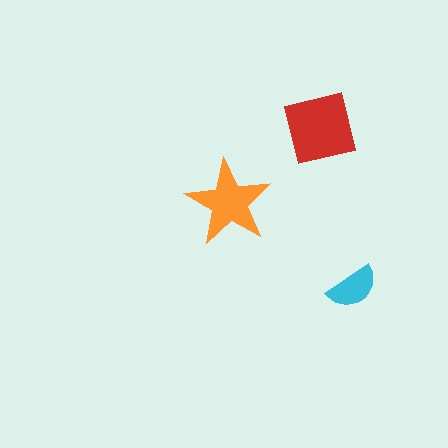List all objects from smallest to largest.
The cyan semicircle, the orange star, the red square.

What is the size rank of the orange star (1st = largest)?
2nd.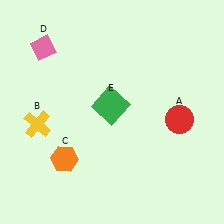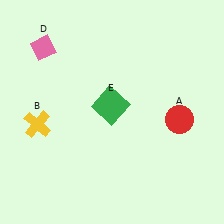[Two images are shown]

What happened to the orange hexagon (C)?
The orange hexagon (C) was removed in Image 2. It was in the bottom-left area of Image 1.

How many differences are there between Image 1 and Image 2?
There is 1 difference between the two images.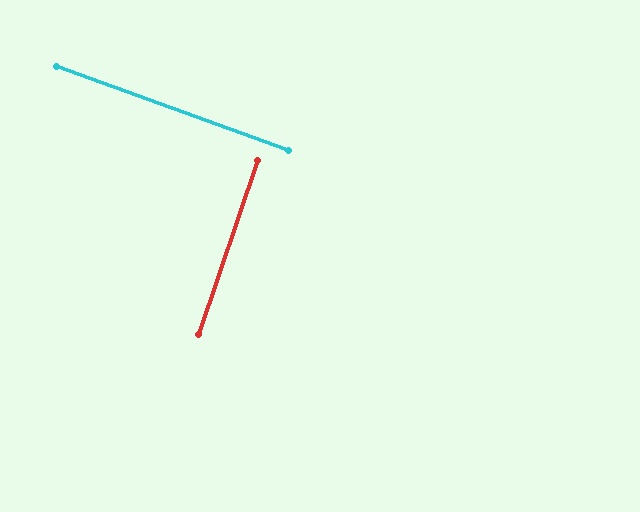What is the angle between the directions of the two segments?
Approximately 89 degrees.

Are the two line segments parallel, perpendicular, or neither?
Perpendicular — they meet at approximately 89°.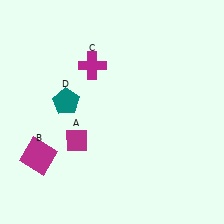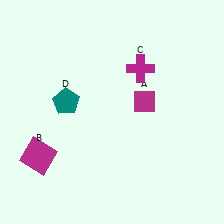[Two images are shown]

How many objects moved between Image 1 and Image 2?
2 objects moved between the two images.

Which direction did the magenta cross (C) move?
The magenta cross (C) moved right.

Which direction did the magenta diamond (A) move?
The magenta diamond (A) moved right.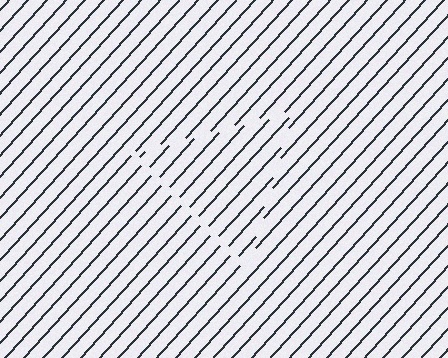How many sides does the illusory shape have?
3 sides — the line-ends trace a triangle.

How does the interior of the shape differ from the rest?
The interior of the shape contains the same grating, shifted by half a period — the contour is defined by the phase discontinuity where line-ends from the inner and outer gratings abut.